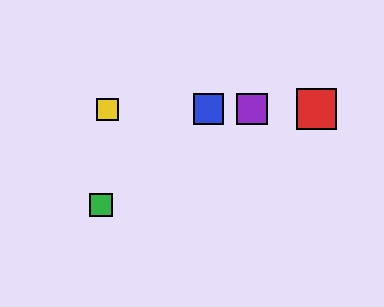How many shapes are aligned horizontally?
4 shapes (the red square, the blue square, the yellow square, the purple square) are aligned horizontally.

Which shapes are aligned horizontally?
The red square, the blue square, the yellow square, the purple square are aligned horizontally.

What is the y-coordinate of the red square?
The red square is at y≈109.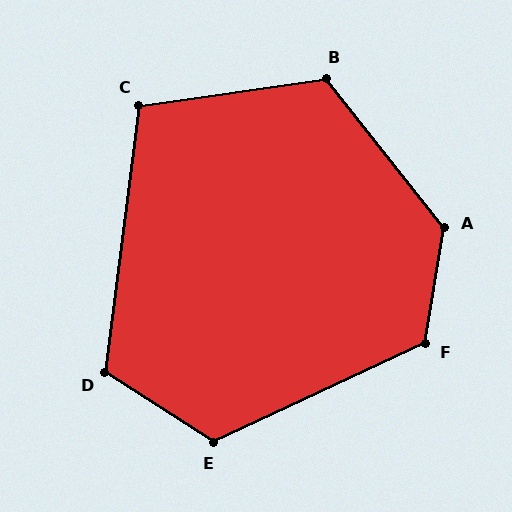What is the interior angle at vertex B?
Approximately 120 degrees (obtuse).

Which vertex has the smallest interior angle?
C, at approximately 105 degrees.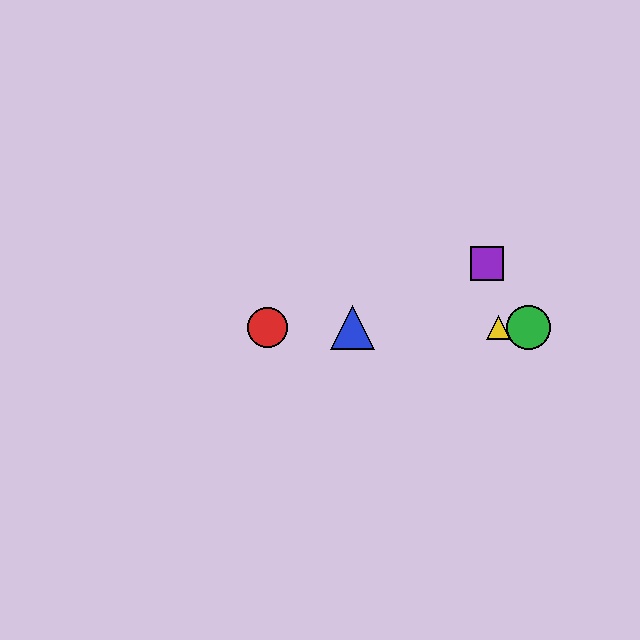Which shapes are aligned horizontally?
The red circle, the blue triangle, the green circle, the yellow triangle are aligned horizontally.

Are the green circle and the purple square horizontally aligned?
No, the green circle is at y≈328 and the purple square is at y≈264.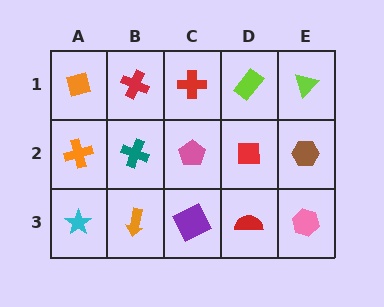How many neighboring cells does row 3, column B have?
3.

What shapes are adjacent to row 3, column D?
A red square (row 2, column D), a purple square (row 3, column C), a pink hexagon (row 3, column E).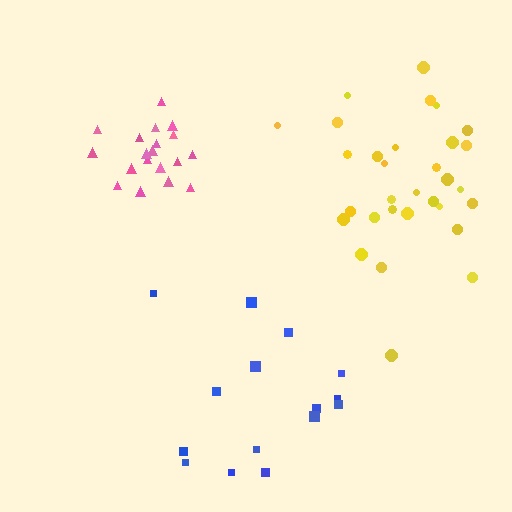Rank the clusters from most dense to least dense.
pink, yellow, blue.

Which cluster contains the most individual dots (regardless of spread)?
Yellow (31).